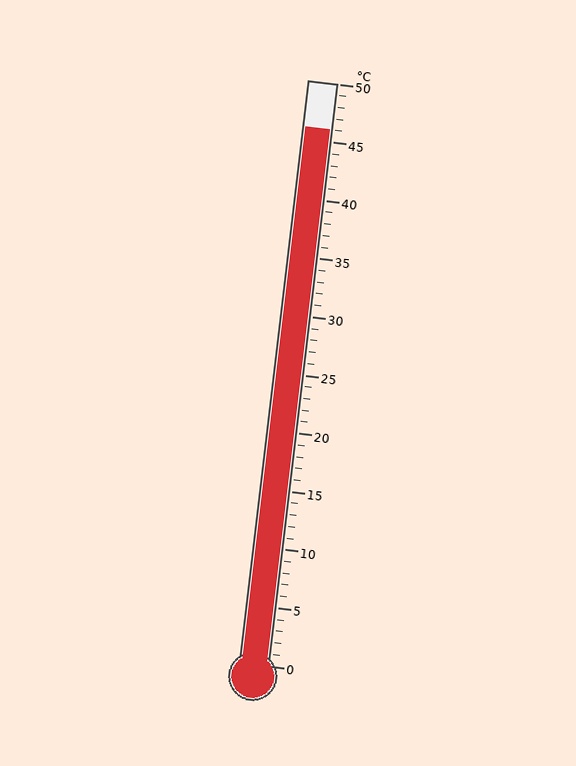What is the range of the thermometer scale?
The thermometer scale ranges from 0°C to 50°C.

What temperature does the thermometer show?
The thermometer shows approximately 46°C.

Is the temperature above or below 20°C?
The temperature is above 20°C.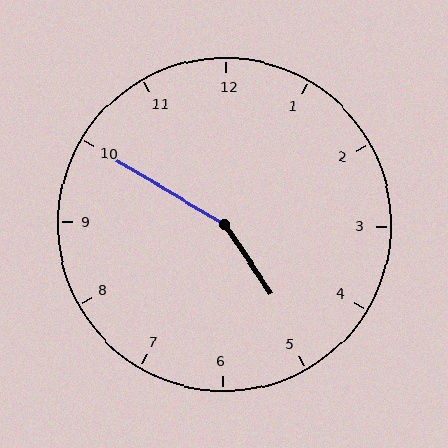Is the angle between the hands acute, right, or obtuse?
It is obtuse.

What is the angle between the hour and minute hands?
Approximately 155 degrees.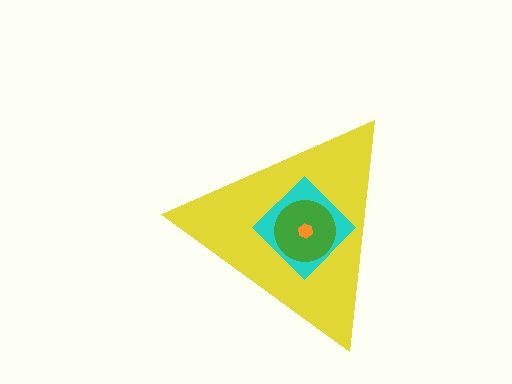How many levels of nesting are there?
4.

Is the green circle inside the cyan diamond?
Yes.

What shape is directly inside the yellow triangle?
The cyan diamond.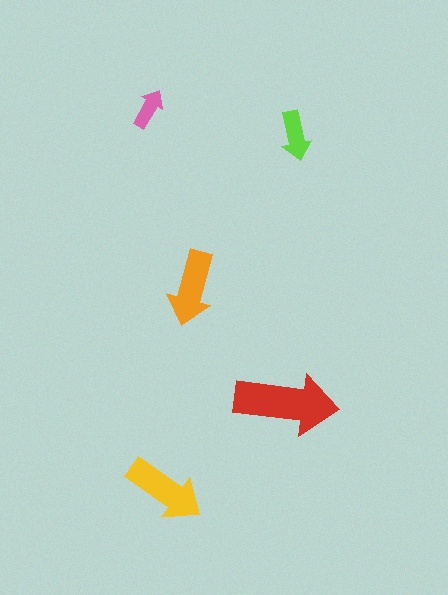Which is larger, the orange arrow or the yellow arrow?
The yellow one.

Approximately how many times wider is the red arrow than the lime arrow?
About 2 times wider.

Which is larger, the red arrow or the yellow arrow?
The red one.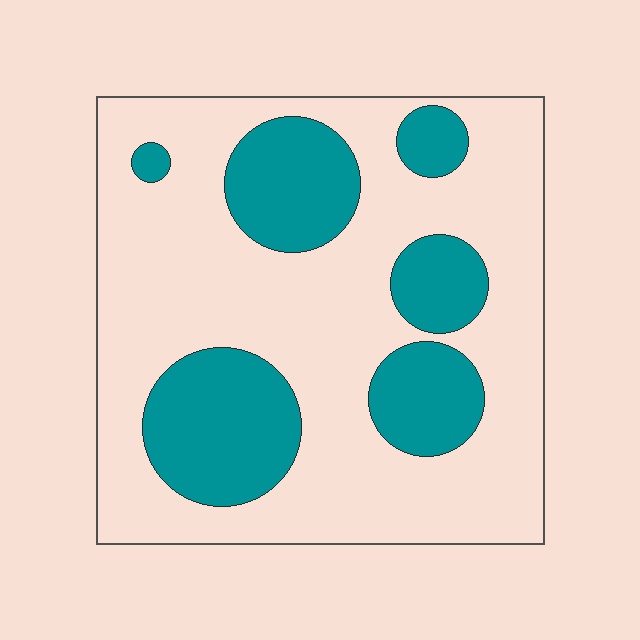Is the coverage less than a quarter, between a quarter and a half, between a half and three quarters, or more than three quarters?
Between a quarter and a half.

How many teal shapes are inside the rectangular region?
6.